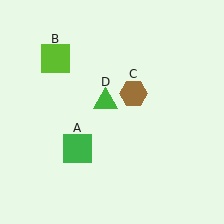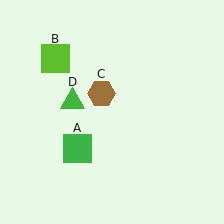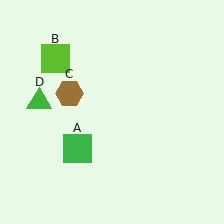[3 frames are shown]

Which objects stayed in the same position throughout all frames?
Green square (object A) and lime square (object B) remained stationary.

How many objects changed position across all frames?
2 objects changed position: brown hexagon (object C), green triangle (object D).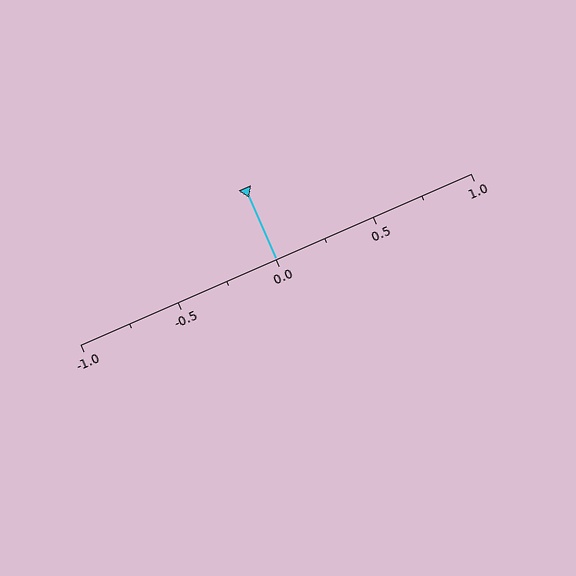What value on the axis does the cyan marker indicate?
The marker indicates approximately 0.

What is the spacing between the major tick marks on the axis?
The major ticks are spaced 0.5 apart.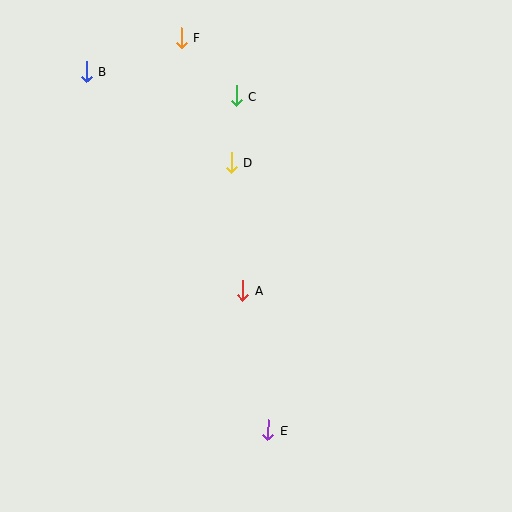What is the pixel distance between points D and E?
The distance between D and E is 270 pixels.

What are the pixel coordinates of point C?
Point C is at (236, 96).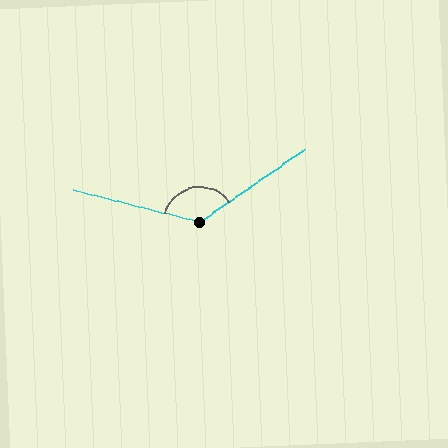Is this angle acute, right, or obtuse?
It is obtuse.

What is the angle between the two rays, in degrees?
Approximately 131 degrees.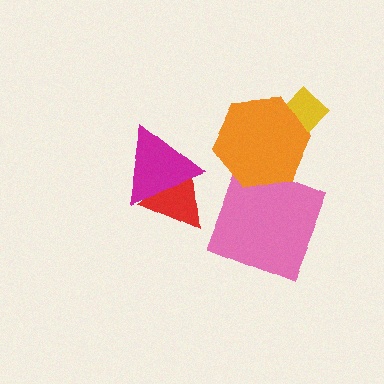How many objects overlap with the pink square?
1 object overlaps with the pink square.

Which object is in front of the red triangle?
The magenta triangle is in front of the red triangle.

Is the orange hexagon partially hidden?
No, no other shape covers it.